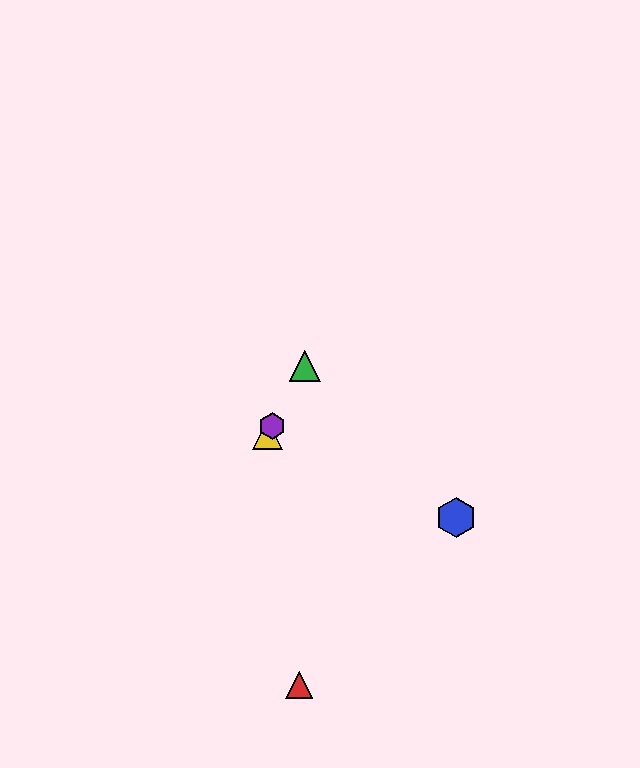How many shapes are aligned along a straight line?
3 shapes (the green triangle, the yellow triangle, the purple hexagon) are aligned along a straight line.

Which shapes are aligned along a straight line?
The green triangle, the yellow triangle, the purple hexagon are aligned along a straight line.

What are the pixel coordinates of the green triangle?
The green triangle is at (305, 366).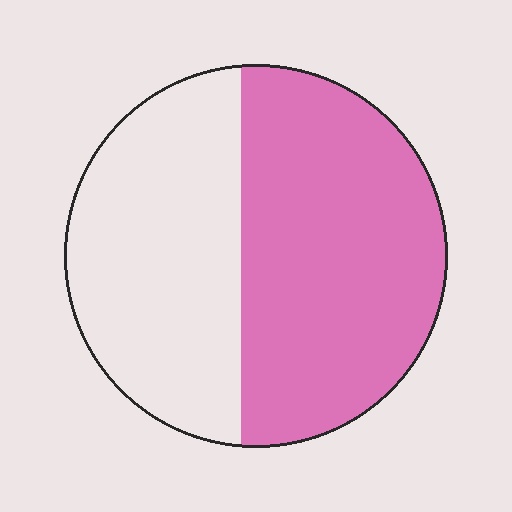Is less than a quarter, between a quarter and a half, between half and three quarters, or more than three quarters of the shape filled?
Between half and three quarters.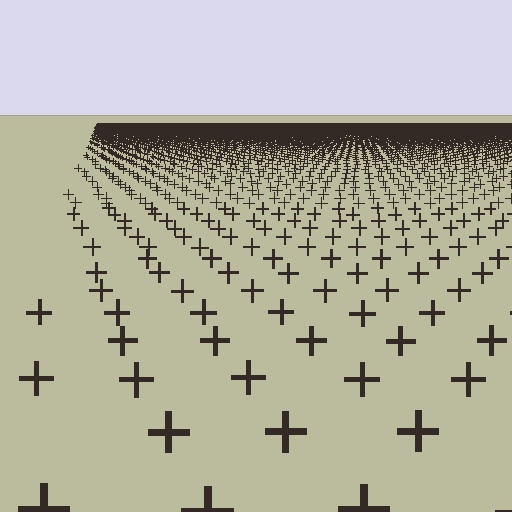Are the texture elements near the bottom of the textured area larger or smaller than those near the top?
Larger. Near the bottom, elements are closer to the viewer and appear at a bigger on-screen size.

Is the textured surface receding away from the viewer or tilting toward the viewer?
The surface is receding away from the viewer. Texture elements get smaller and denser toward the top.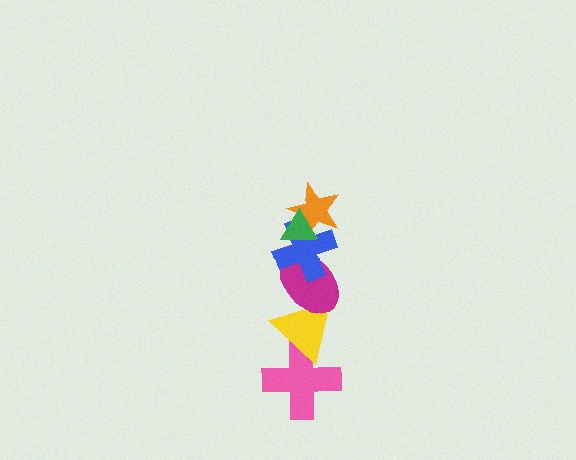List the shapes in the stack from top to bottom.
From top to bottom: the green triangle, the orange star, the blue cross, the magenta ellipse, the yellow triangle, the pink cross.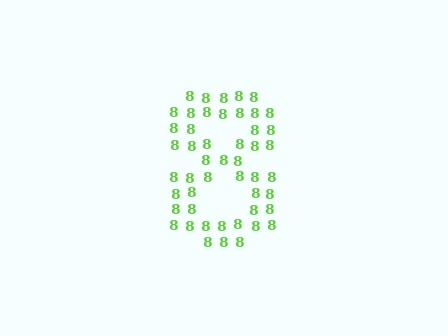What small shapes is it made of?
It is made of small digit 8's.